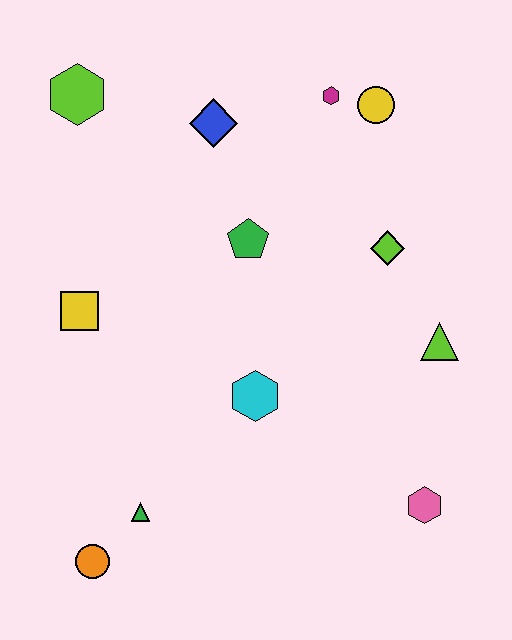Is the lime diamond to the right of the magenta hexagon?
Yes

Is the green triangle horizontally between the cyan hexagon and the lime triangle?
No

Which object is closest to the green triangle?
The orange circle is closest to the green triangle.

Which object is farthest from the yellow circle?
The orange circle is farthest from the yellow circle.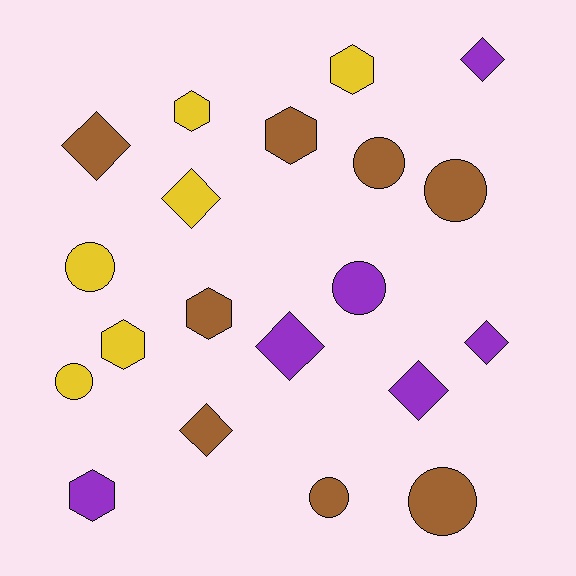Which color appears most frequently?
Brown, with 8 objects.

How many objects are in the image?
There are 20 objects.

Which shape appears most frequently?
Diamond, with 7 objects.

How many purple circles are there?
There is 1 purple circle.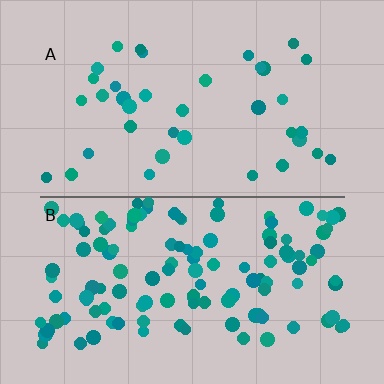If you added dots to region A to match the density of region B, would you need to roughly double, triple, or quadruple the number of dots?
Approximately triple.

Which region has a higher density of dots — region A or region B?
B (the bottom).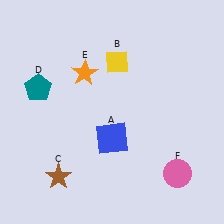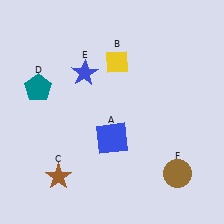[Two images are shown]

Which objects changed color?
E changed from orange to blue. F changed from pink to brown.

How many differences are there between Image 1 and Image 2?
There are 2 differences between the two images.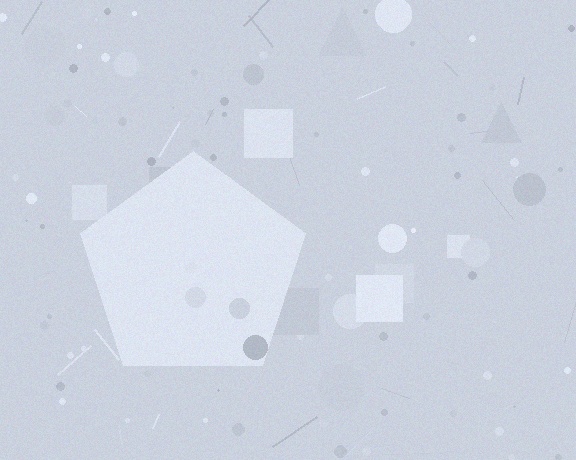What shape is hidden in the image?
A pentagon is hidden in the image.